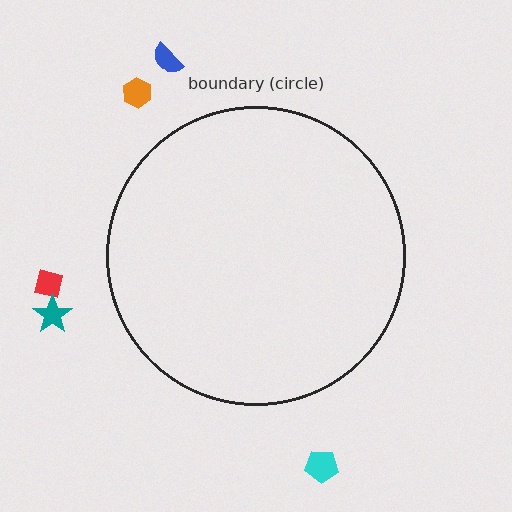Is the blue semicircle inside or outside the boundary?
Outside.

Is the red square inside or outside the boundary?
Outside.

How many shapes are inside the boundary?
0 inside, 5 outside.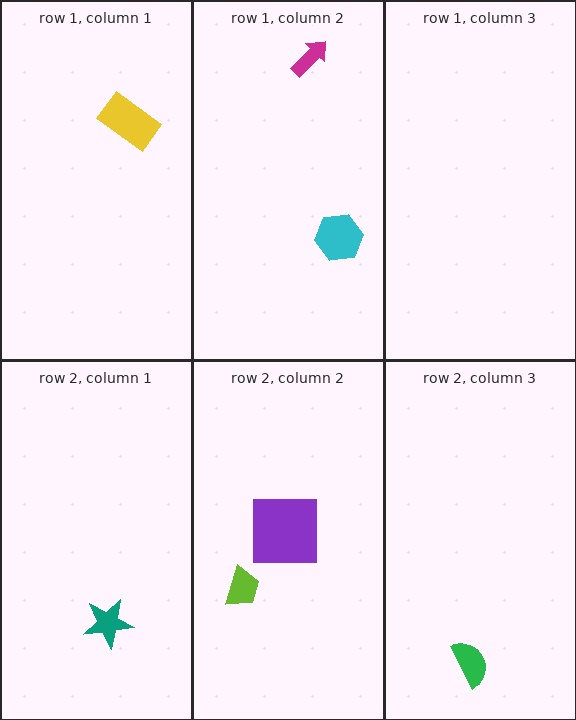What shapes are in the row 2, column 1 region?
The teal star.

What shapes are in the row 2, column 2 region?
The lime trapezoid, the purple square.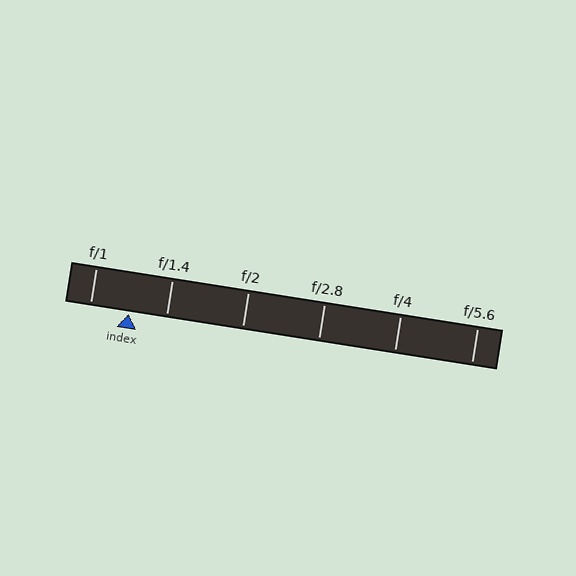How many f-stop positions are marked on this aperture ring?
There are 6 f-stop positions marked.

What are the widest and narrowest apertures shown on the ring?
The widest aperture shown is f/1 and the narrowest is f/5.6.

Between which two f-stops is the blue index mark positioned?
The index mark is between f/1 and f/1.4.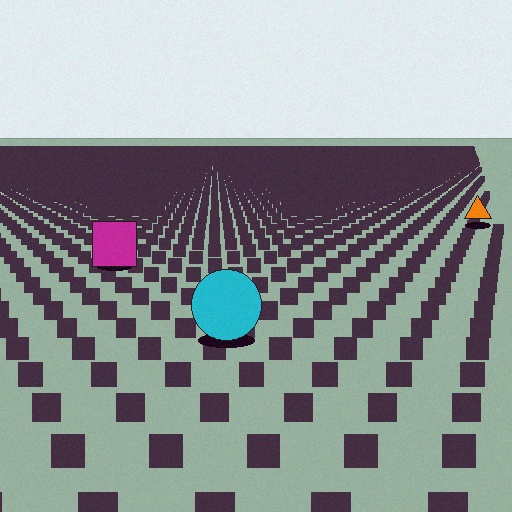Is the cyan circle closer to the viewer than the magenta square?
Yes. The cyan circle is closer — you can tell from the texture gradient: the ground texture is coarser near it.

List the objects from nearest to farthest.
From nearest to farthest: the cyan circle, the magenta square, the orange triangle.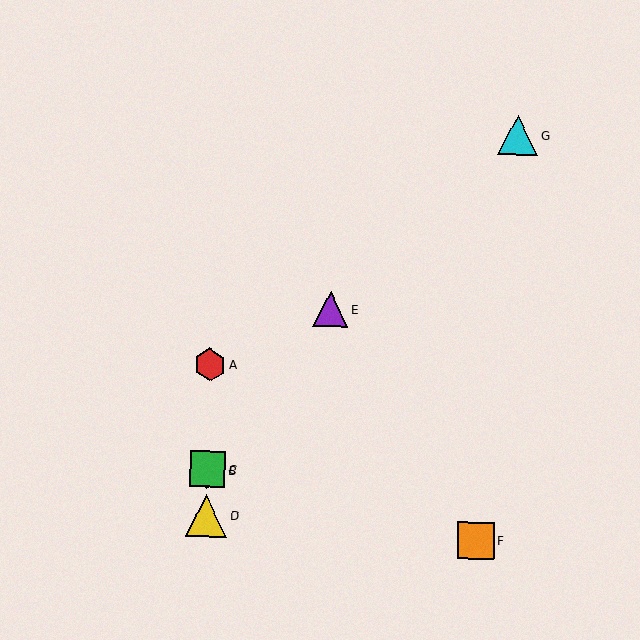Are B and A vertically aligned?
Yes, both are at x≈207.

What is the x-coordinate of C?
Object C is at x≈208.